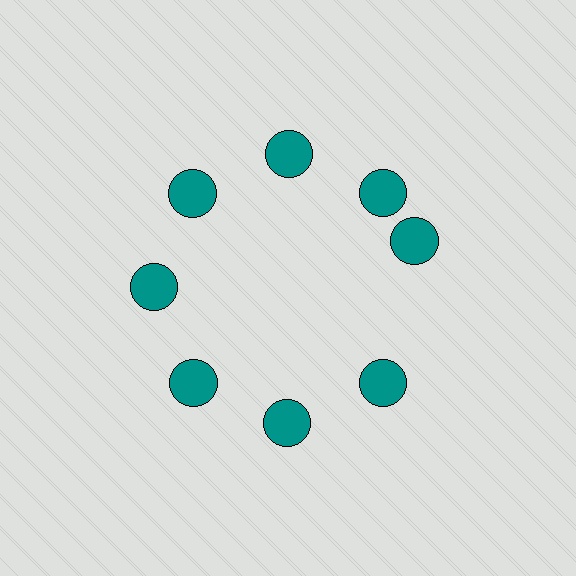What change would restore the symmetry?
The symmetry would be restored by rotating it back into even spacing with its neighbors so that all 8 circles sit at equal angles and equal distance from the center.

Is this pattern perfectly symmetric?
No. The 8 teal circles are arranged in a ring, but one element near the 3 o'clock position is rotated out of alignment along the ring, breaking the 8-fold rotational symmetry.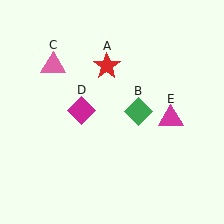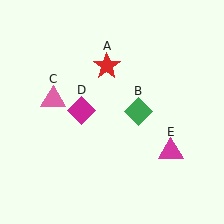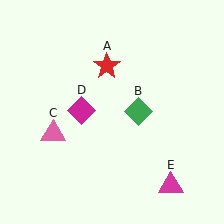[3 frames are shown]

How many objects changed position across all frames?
2 objects changed position: pink triangle (object C), magenta triangle (object E).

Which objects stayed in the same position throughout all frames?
Red star (object A) and green diamond (object B) and magenta diamond (object D) remained stationary.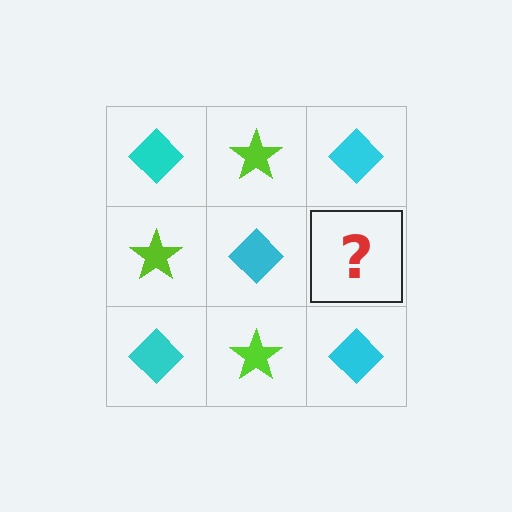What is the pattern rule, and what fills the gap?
The rule is that it alternates cyan diamond and lime star in a checkerboard pattern. The gap should be filled with a lime star.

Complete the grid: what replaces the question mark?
The question mark should be replaced with a lime star.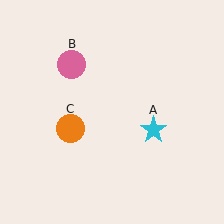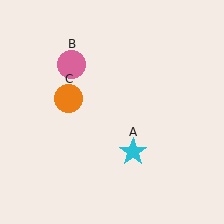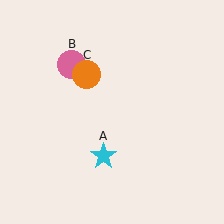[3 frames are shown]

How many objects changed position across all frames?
2 objects changed position: cyan star (object A), orange circle (object C).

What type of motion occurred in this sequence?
The cyan star (object A), orange circle (object C) rotated clockwise around the center of the scene.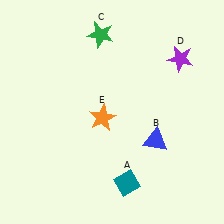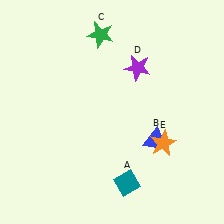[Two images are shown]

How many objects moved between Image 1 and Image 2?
2 objects moved between the two images.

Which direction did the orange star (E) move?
The orange star (E) moved right.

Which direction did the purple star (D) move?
The purple star (D) moved left.